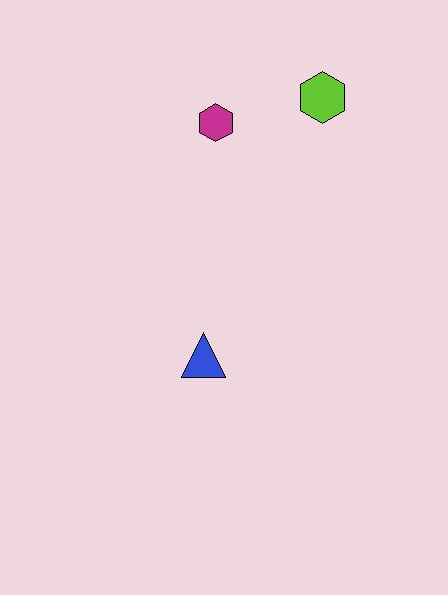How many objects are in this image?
There are 3 objects.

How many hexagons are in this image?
There are 2 hexagons.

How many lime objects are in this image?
There is 1 lime object.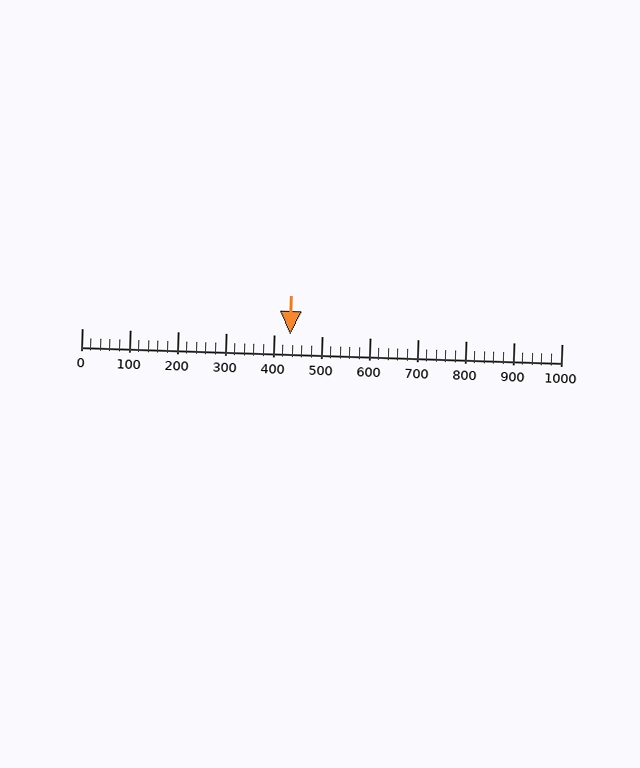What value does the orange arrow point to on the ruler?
The orange arrow points to approximately 433.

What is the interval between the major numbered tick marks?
The major tick marks are spaced 100 units apart.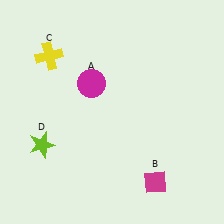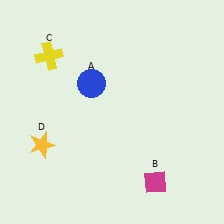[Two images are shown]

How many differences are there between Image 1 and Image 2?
There are 2 differences between the two images.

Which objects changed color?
A changed from magenta to blue. D changed from lime to yellow.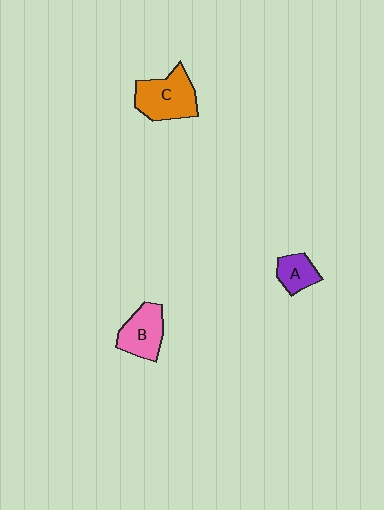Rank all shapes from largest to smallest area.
From largest to smallest: C (orange), B (pink), A (purple).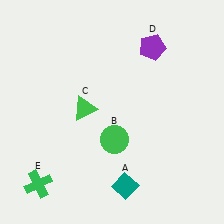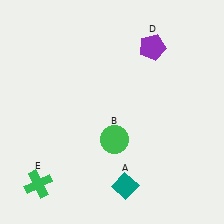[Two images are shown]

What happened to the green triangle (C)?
The green triangle (C) was removed in Image 2. It was in the top-left area of Image 1.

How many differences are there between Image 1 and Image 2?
There is 1 difference between the two images.